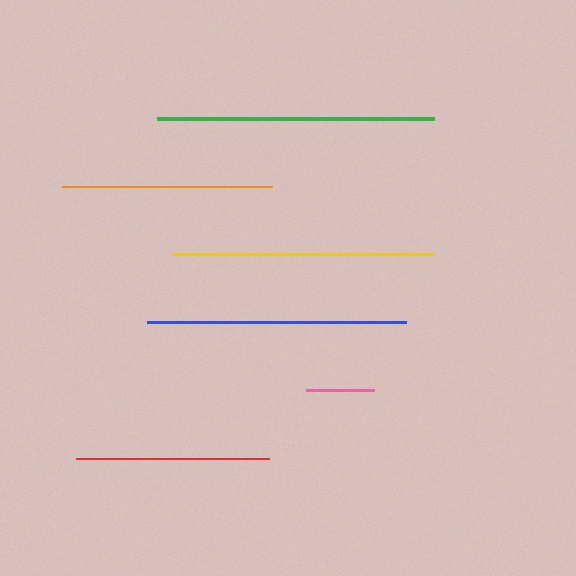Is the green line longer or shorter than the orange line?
The green line is longer than the orange line.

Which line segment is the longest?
The green line is the longest at approximately 277 pixels.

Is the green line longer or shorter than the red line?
The green line is longer than the red line.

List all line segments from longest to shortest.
From longest to shortest: green, yellow, blue, orange, red, pink.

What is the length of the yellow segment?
The yellow segment is approximately 262 pixels long.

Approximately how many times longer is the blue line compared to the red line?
The blue line is approximately 1.3 times the length of the red line.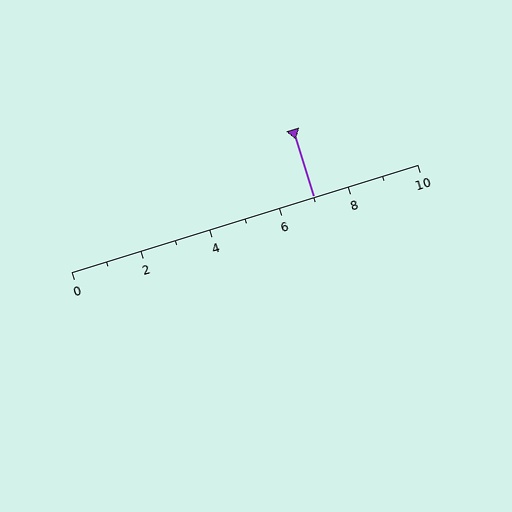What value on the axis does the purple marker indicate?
The marker indicates approximately 7.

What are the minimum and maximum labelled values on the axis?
The axis runs from 0 to 10.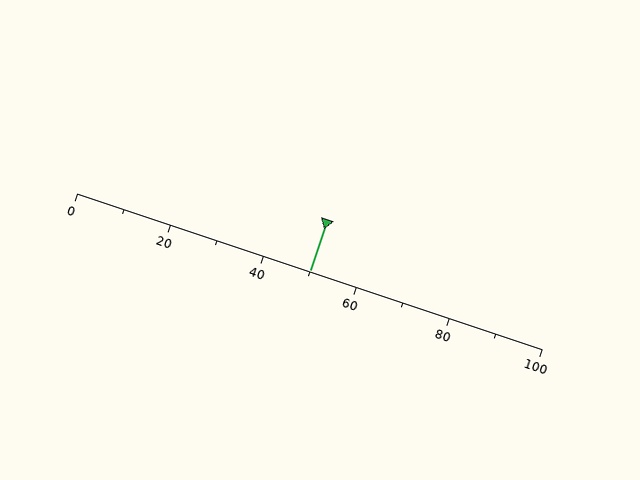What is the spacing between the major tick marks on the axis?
The major ticks are spaced 20 apart.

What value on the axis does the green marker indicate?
The marker indicates approximately 50.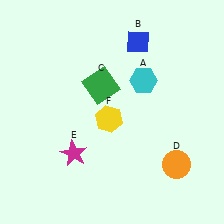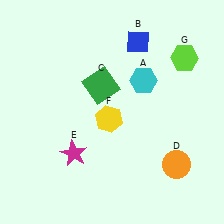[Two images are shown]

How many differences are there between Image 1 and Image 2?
There is 1 difference between the two images.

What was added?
A lime hexagon (G) was added in Image 2.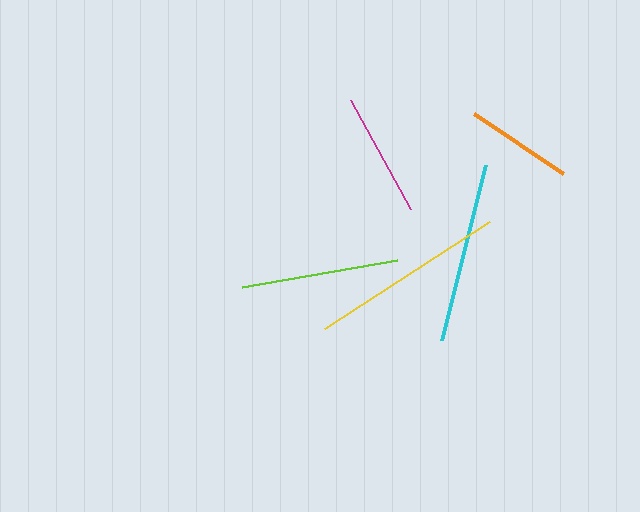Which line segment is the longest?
The yellow line is the longest at approximately 197 pixels.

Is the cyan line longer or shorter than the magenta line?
The cyan line is longer than the magenta line.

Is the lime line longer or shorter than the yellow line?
The yellow line is longer than the lime line.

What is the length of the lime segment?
The lime segment is approximately 158 pixels long.